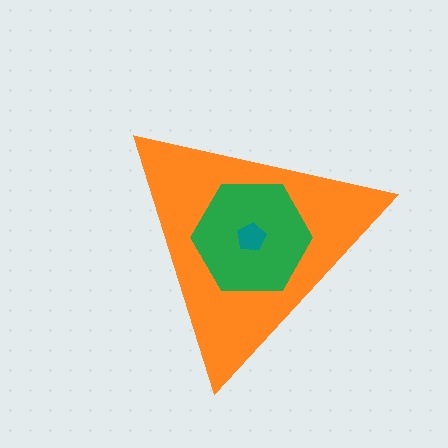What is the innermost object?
The teal pentagon.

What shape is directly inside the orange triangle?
The green hexagon.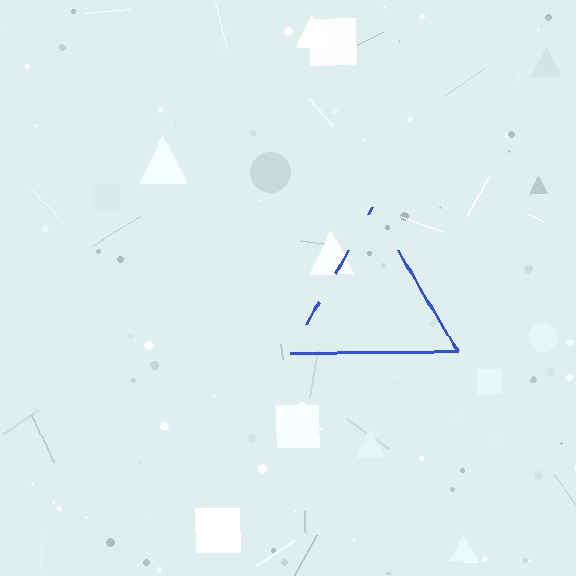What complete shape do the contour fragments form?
The contour fragments form a triangle.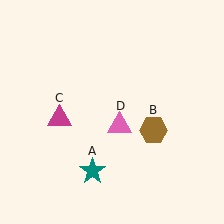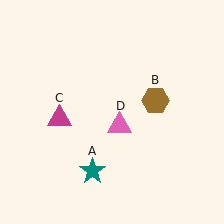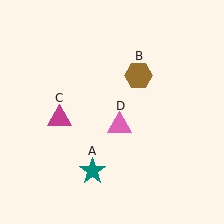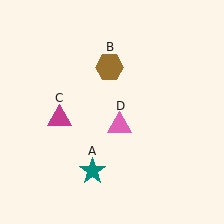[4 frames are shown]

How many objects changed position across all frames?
1 object changed position: brown hexagon (object B).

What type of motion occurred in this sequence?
The brown hexagon (object B) rotated counterclockwise around the center of the scene.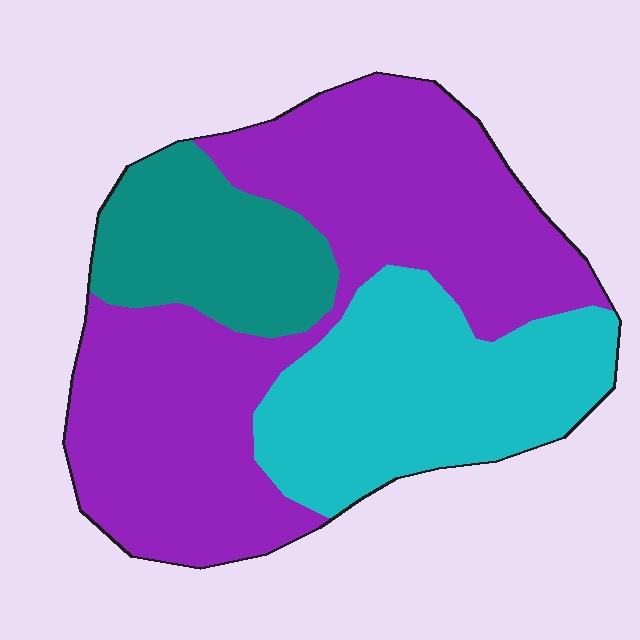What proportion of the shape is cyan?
Cyan covers roughly 30% of the shape.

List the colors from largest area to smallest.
From largest to smallest: purple, cyan, teal.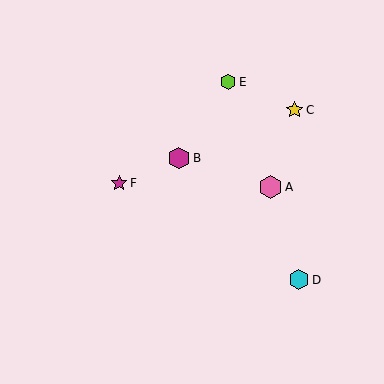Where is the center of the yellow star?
The center of the yellow star is at (295, 110).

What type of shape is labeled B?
Shape B is a magenta hexagon.